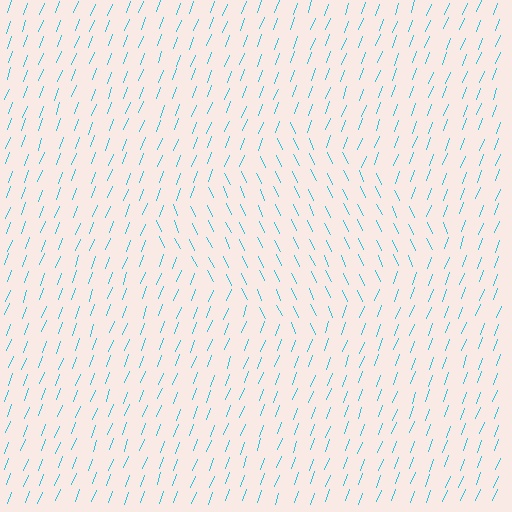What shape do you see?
I see a diamond.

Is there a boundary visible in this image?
Yes, there is a texture boundary formed by a change in line orientation.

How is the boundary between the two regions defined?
The boundary is defined purely by a change in line orientation (approximately 45 degrees difference). All lines are the same color and thickness.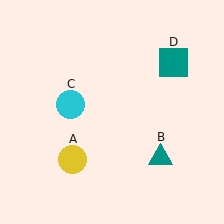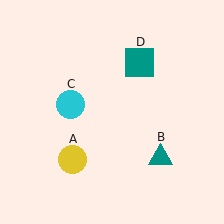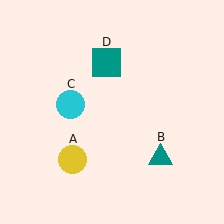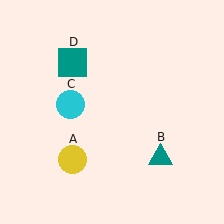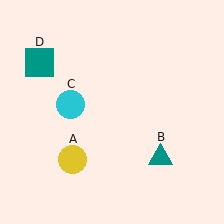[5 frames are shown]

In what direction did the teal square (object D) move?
The teal square (object D) moved left.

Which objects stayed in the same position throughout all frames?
Yellow circle (object A) and teal triangle (object B) and cyan circle (object C) remained stationary.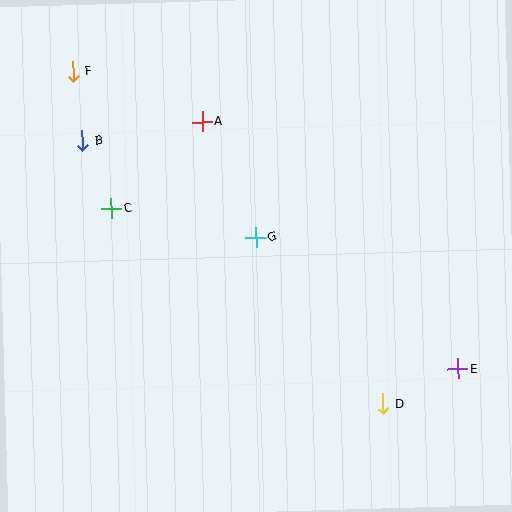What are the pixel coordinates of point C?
Point C is at (112, 208).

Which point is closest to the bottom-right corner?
Point E is closest to the bottom-right corner.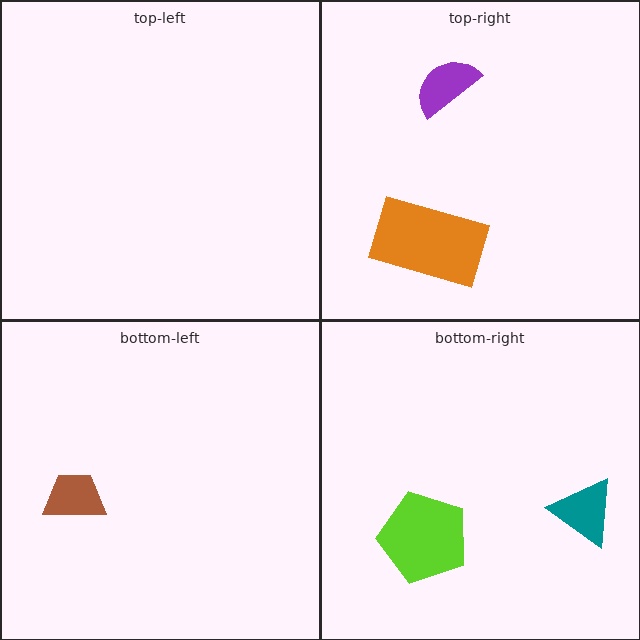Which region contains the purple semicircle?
The top-right region.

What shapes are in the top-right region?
The purple semicircle, the orange rectangle.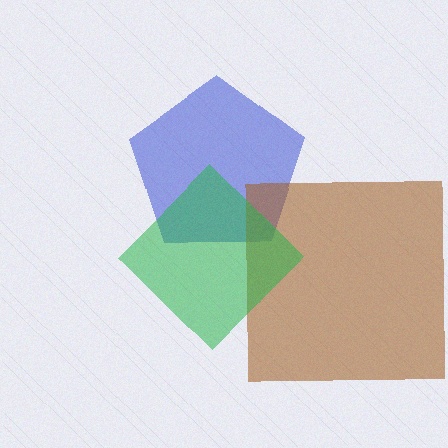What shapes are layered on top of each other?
The layered shapes are: a blue pentagon, a brown square, a green diamond.